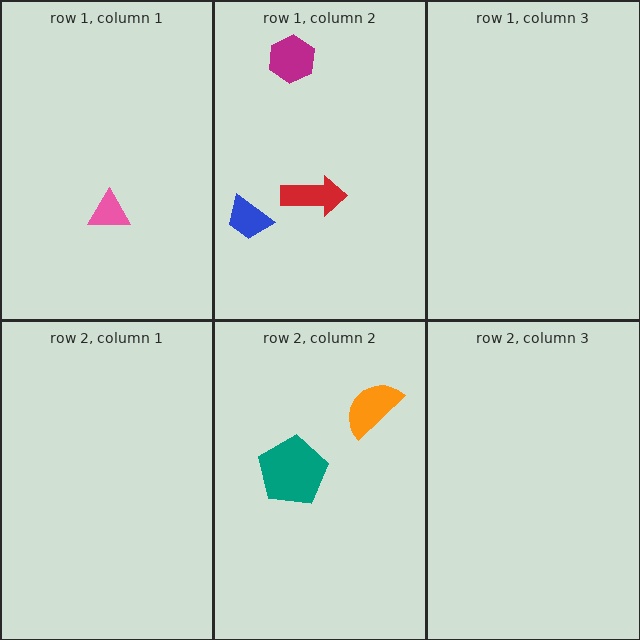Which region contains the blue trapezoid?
The row 1, column 2 region.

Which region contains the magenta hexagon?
The row 1, column 2 region.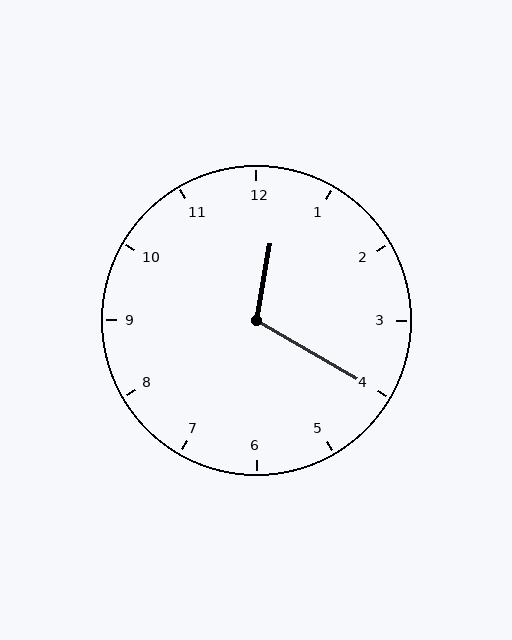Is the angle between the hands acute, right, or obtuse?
It is obtuse.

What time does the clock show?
12:20.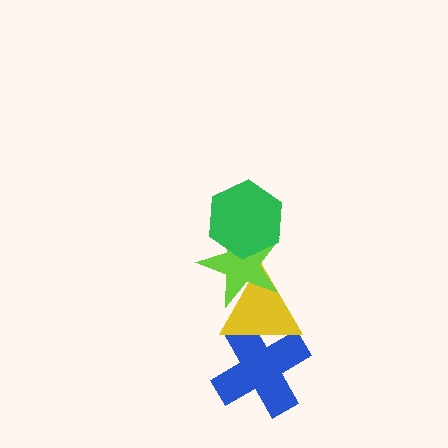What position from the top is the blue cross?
The blue cross is 4th from the top.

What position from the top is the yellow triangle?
The yellow triangle is 3rd from the top.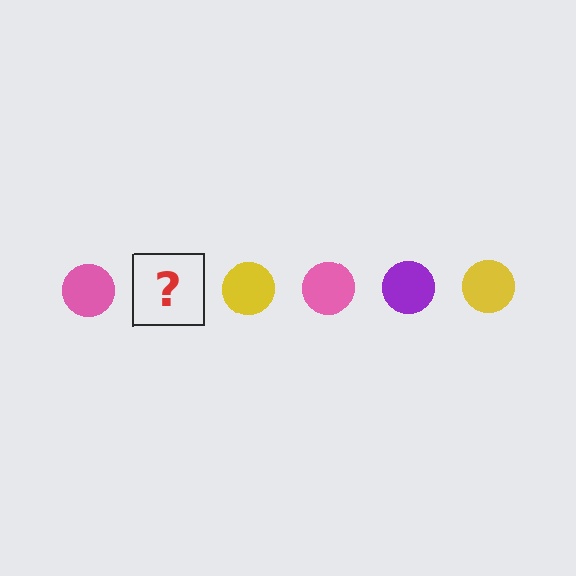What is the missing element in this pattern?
The missing element is a purple circle.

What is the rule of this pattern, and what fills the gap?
The rule is that the pattern cycles through pink, purple, yellow circles. The gap should be filled with a purple circle.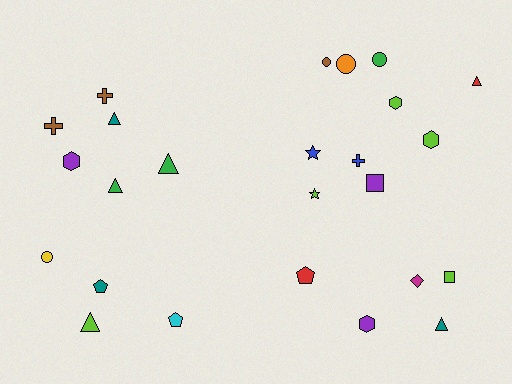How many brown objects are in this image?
There are 3 brown objects.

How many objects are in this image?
There are 25 objects.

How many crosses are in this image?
There are 3 crosses.